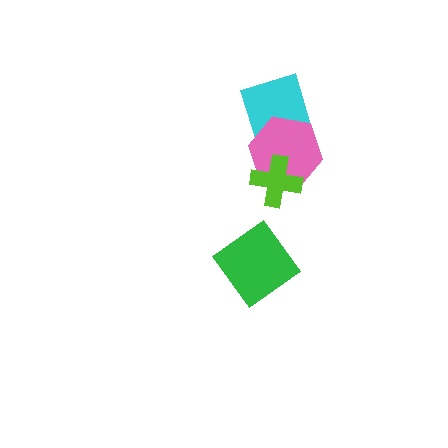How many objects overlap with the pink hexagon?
2 objects overlap with the pink hexagon.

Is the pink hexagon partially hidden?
Yes, it is partially covered by another shape.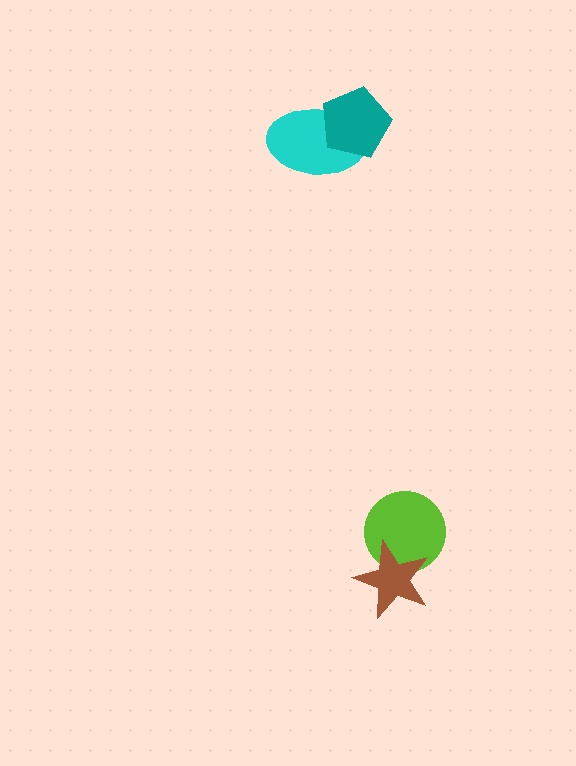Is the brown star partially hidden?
No, no other shape covers it.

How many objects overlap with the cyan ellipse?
1 object overlaps with the cyan ellipse.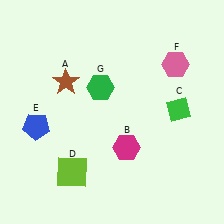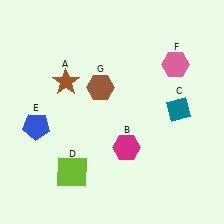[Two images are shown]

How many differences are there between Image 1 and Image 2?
There are 2 differences between the two images.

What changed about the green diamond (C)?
In Image 1, C is green. In Image 2, it changed to teal.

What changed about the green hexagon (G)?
In Image 1, G is green. In Image 2, it changed to brown.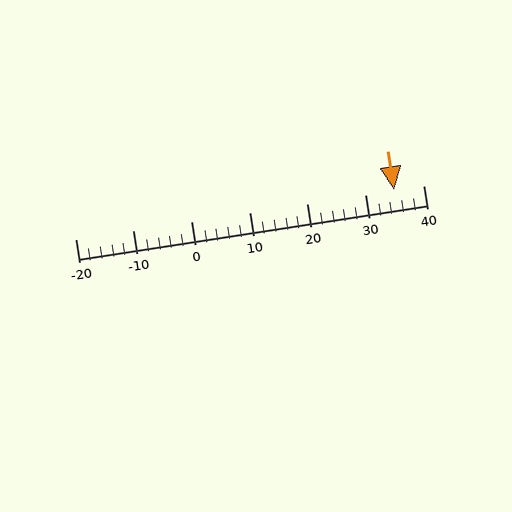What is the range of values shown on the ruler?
The ruler shows values from -20 to 40.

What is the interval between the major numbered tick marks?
The major tick marks are spaced 10 units apart.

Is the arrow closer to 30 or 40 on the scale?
The arrow is closer to 30.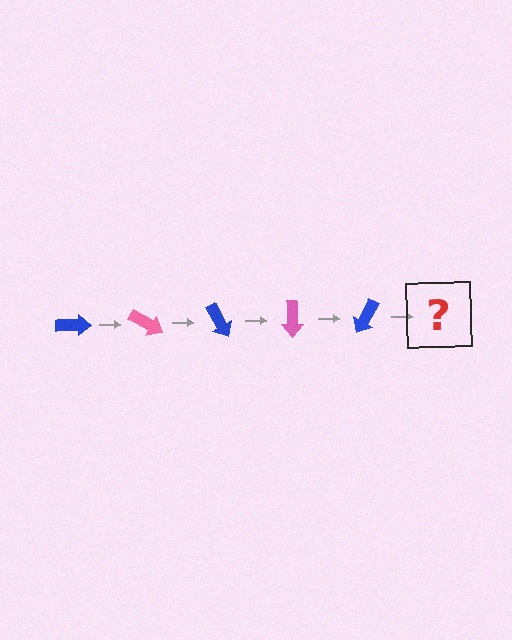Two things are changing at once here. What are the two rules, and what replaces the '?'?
The two rules are that it rotates 30 degrees each step and the color cycles through blue and pink. The '?' should be a pink arrow, rotated 150 degrees from the start.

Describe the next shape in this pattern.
It should be a pink arrow, rotated 150 degrees from the start.